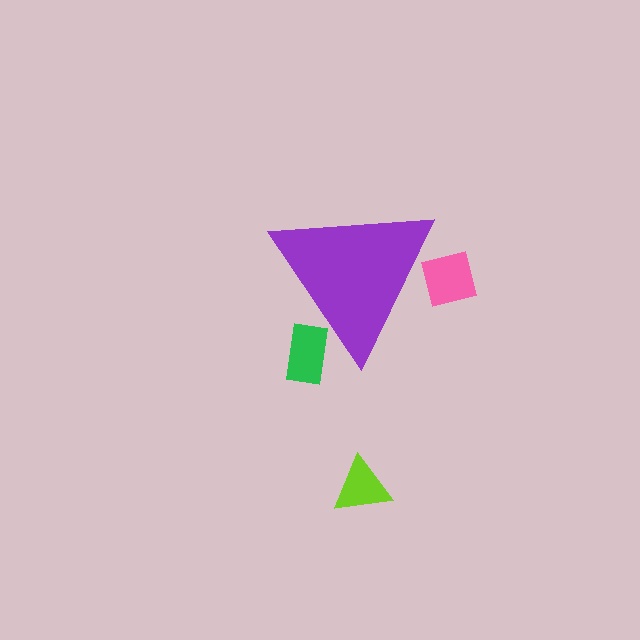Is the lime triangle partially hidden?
No, the lime triangle is fully visible.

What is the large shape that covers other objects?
A purple triangle.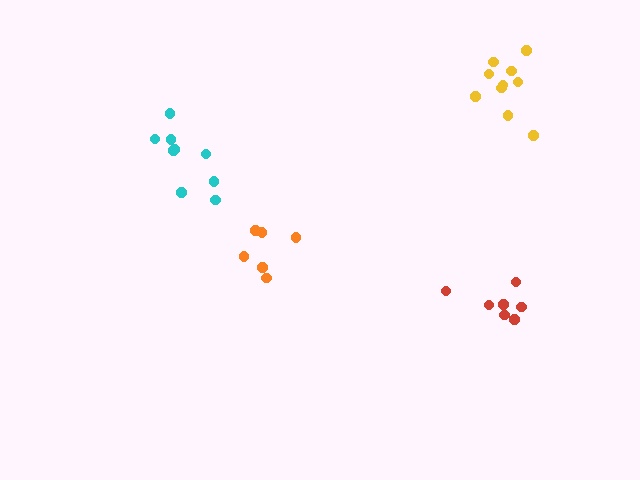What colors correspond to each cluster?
The clusters are colored: orange, yellow, red, cyan.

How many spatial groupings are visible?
There are 4 spatial groupings.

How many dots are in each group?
Group 1: 6 dots, Group 2: 10 dots, Group 3: 7 dots, Group 4: 9 dots (32 total).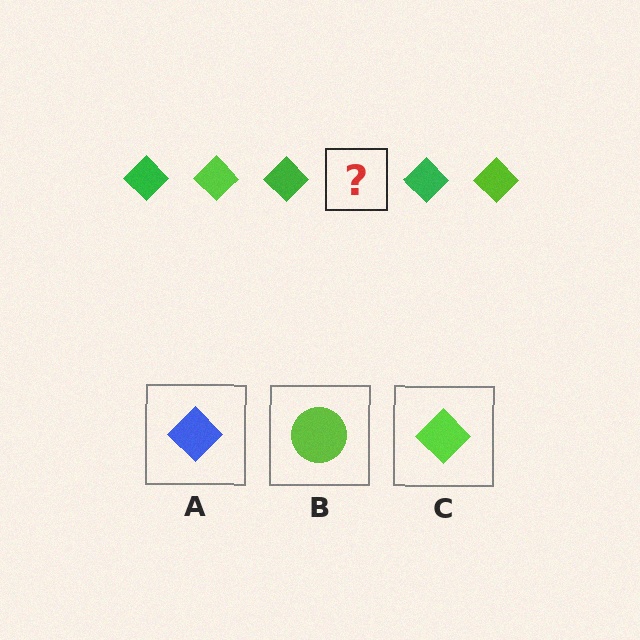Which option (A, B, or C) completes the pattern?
C.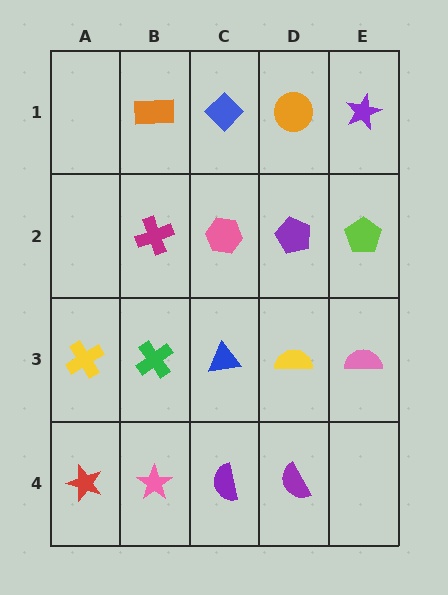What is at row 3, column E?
A pink semicircle.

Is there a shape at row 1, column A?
No, that cell is empty.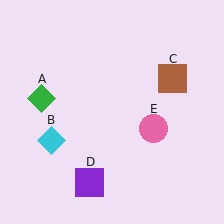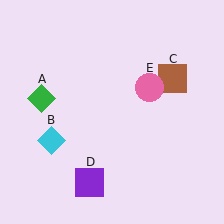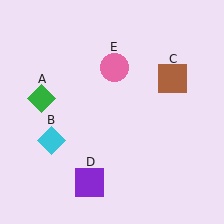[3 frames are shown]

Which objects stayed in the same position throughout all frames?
Green diamond (object A) and cyan diamond (object B) and brown square (object C) and purple square (object D) remained stationary.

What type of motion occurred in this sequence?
The pink circle (object E) rotated counterclockwise around the center of the scene.